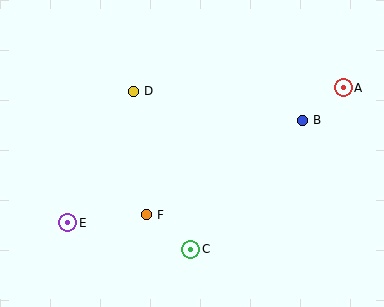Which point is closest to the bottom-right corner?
Point C is closest to the bottom-right corner.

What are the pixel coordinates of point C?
Point C is at (191, 249).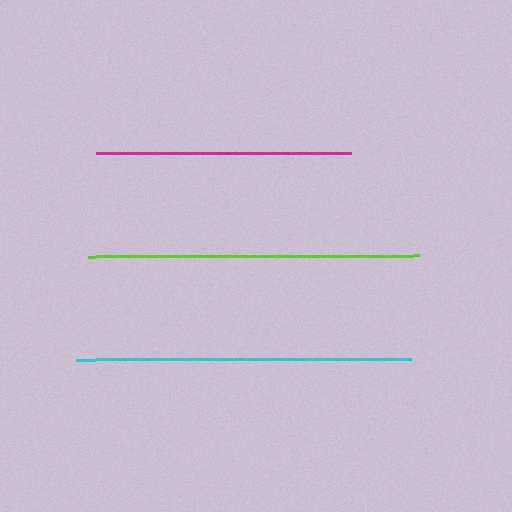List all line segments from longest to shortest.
From longest to shortest: cyan, lime, magenta.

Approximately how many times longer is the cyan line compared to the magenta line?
The cyan line is approximately 1.3 times the length of the magenta line.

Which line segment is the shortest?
The magenta line is the shortest at approximately 255 pixels.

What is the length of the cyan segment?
The cyan segment is approximately 336 pixels long.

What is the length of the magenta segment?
The magenta segment is approximately 255 pixels long.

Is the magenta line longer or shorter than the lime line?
The lime line is longer than the magenta line.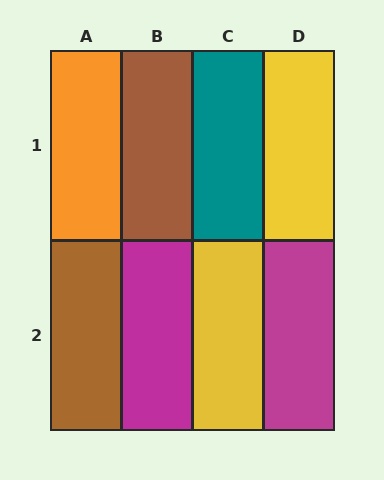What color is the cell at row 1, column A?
Orange.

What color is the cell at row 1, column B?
Brown.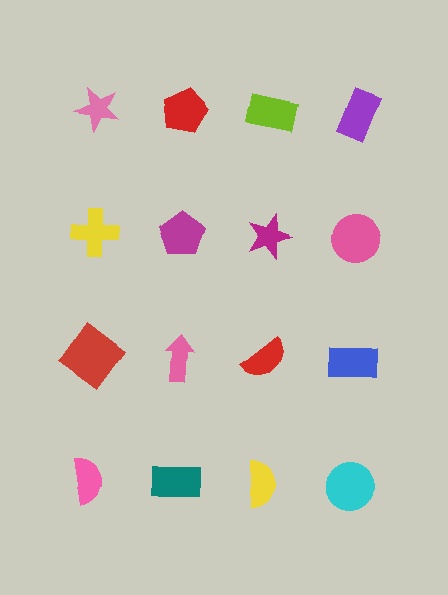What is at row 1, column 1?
A pink star.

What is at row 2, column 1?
A yellow cross.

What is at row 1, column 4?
A purple rectangle.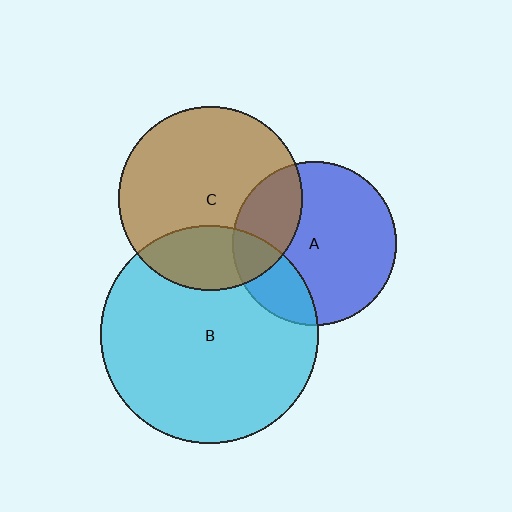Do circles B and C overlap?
Yes.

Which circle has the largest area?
Circle B (cyan).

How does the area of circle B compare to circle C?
Approximately 1.4 times.